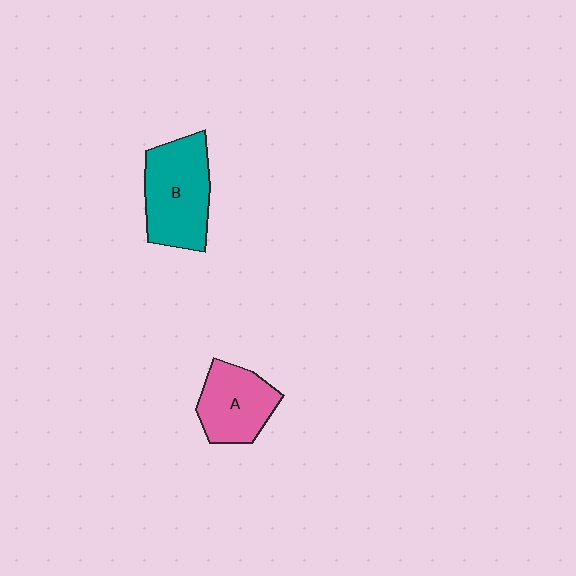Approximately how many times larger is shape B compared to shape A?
Approximately 1.3 times.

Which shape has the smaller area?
Shape A (pink).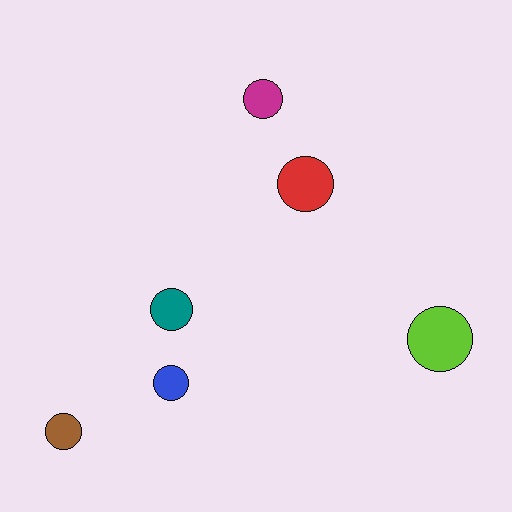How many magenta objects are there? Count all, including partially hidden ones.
There is 1 magenta object.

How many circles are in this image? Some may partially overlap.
There are 6 circles.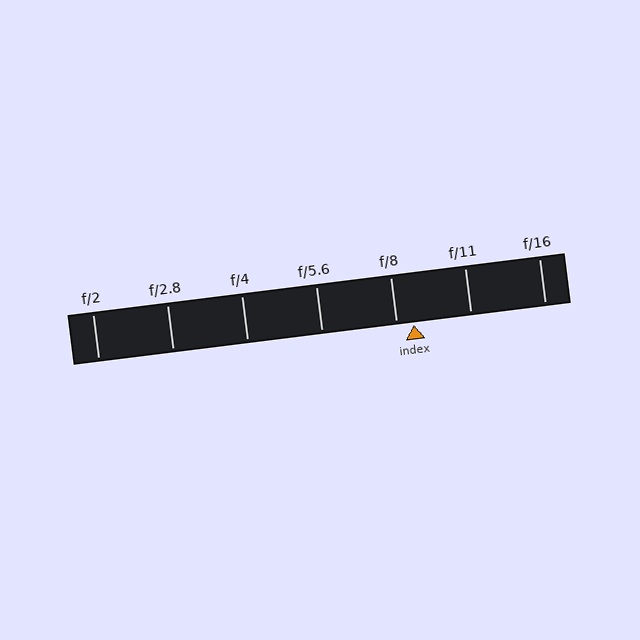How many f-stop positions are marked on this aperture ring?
There are 7 f-stop positions marked.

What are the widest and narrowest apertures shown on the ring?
The widest aperture shown is f/2 and the narrowest is f/16.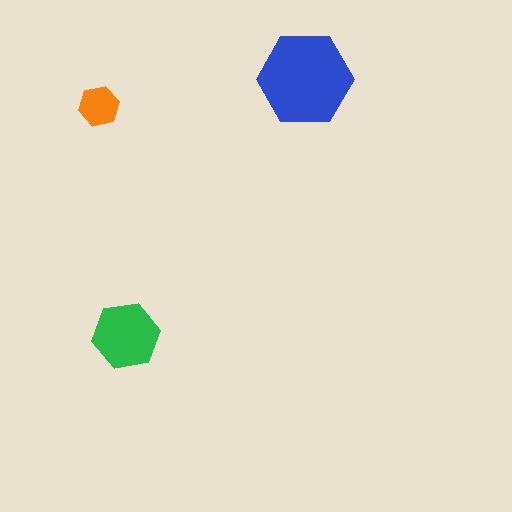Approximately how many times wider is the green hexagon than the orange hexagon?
About 1.5 times wider.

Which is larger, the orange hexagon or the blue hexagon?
The blue one.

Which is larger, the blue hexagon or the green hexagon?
The blue one.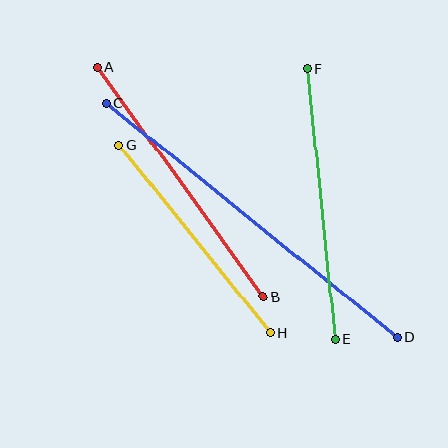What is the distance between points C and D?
The distance is approximately 373 pixels.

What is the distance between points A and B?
The distance is approximately 283 pixels.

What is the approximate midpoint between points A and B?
The midpoint is at approximately (180, 182) pixels.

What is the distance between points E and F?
The distance is approximately 272 pixels.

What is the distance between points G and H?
The distance is approximately 241 pixels.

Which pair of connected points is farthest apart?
Points C and D are farthest apart.